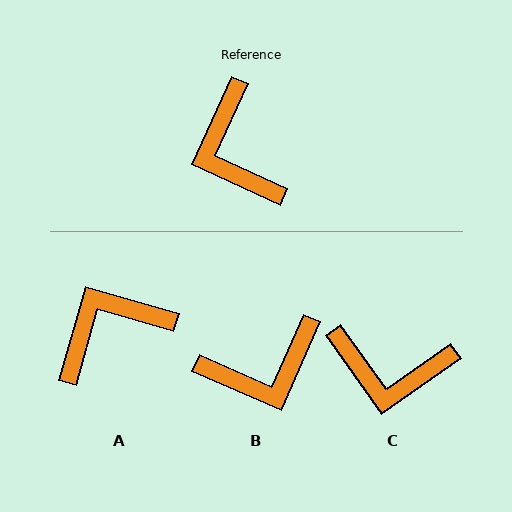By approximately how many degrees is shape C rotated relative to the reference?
Approximately 60 degrees counter-clockwise.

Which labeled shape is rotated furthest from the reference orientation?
B, about 91 degrees away.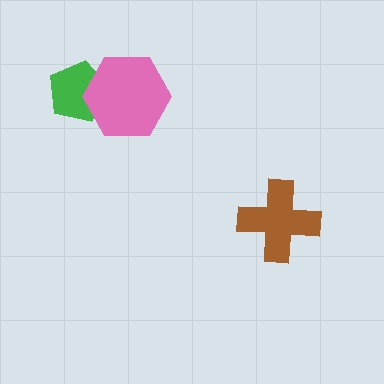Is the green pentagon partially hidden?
Yes, it is partially covered by another shape.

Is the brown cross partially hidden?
No, no other shape covers it.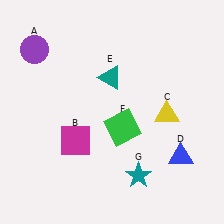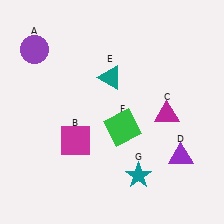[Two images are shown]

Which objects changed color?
C changed from yellow to magenta. D changed from blue to purple.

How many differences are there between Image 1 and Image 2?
There are 2 differences between the two images.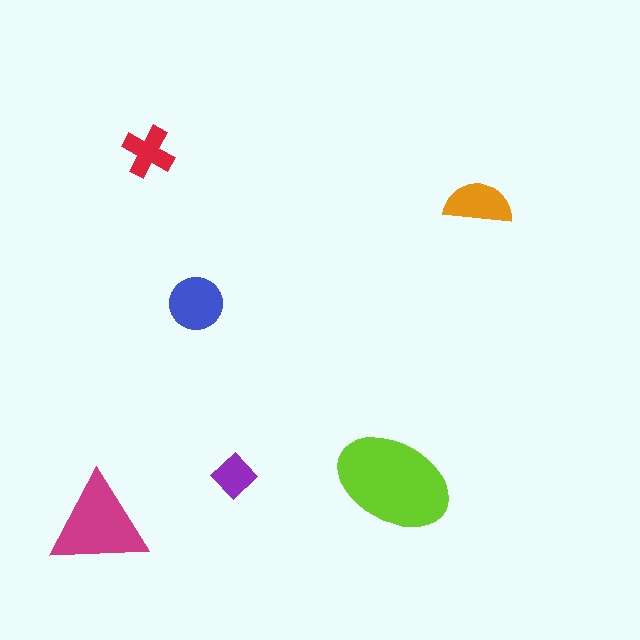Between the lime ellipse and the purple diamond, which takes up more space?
The lime ellipse.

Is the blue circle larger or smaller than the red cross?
Larger.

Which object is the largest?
The lime ellipse.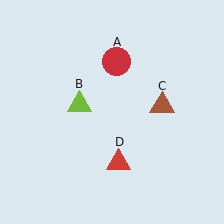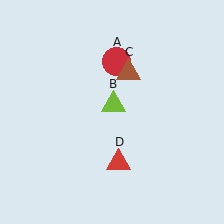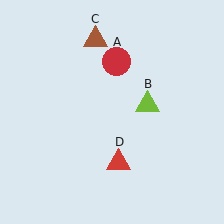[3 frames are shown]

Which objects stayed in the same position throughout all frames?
Red circle (object A) and red triangle (object D) remained stationary.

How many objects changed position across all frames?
2 objects changed position: lime triangle (object B), brown triangle (object C).